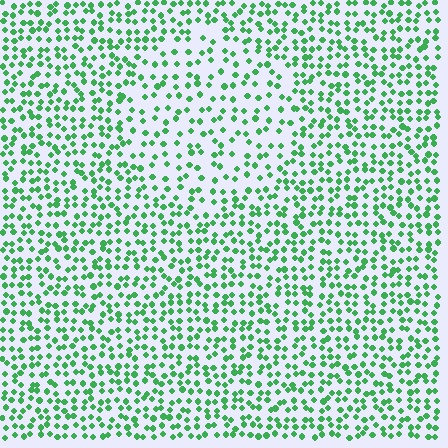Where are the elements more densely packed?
The elements are more densely packed outside the circle boundary.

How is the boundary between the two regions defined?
The boundary is defined by a change in element density (approximately 1.7x ratio). All elements are the same color, size, and shape.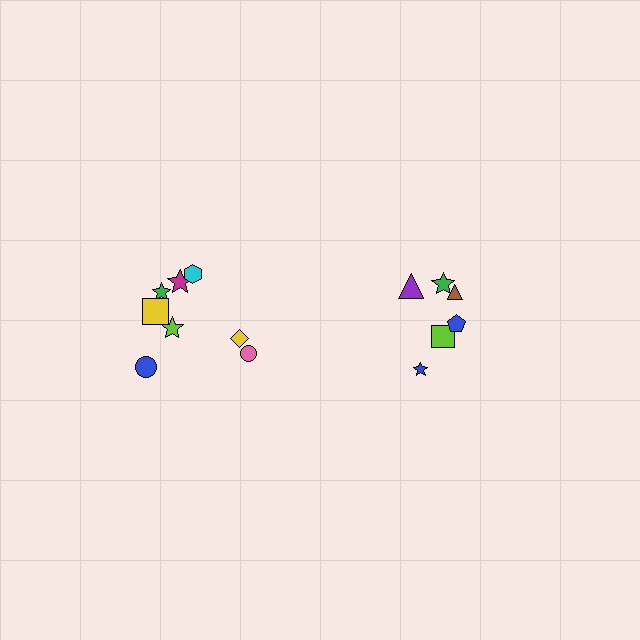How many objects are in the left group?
There are 8 objects.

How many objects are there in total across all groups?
There are 14 objects.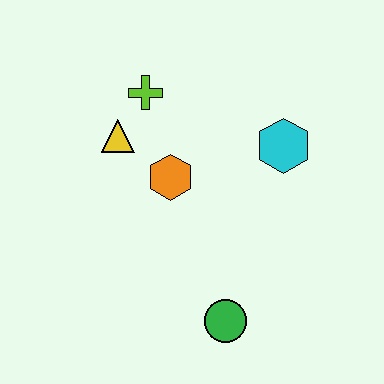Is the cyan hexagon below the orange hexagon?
No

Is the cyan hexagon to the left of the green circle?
No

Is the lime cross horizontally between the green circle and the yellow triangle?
Yes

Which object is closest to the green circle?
The orange hexagon is closest to the green circle.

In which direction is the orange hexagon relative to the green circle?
The orange hexagon is above the green circle.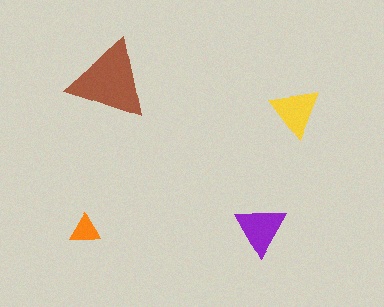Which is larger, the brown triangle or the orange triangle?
The brown one.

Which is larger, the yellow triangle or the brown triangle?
The brown one.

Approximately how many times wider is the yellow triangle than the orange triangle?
About 1.5 times wider.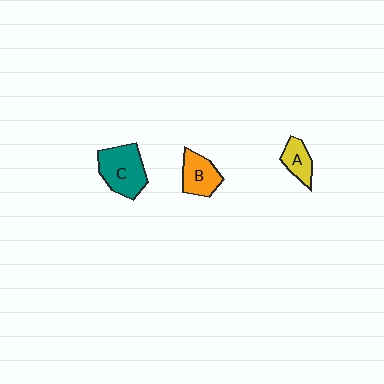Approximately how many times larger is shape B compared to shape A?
Approximately 1.4 times.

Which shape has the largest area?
Shape C (teal).